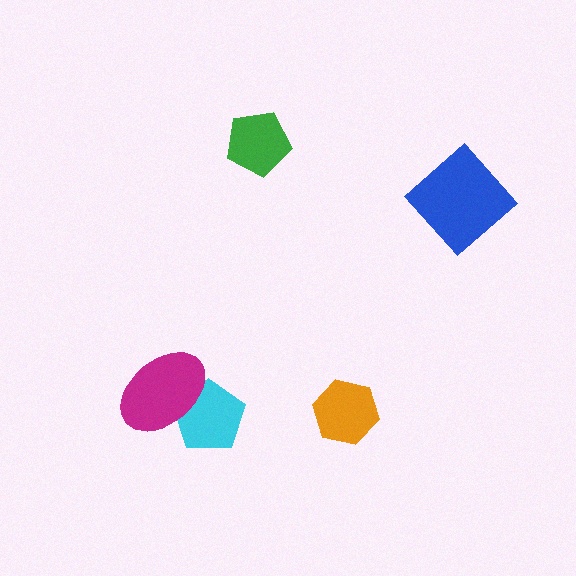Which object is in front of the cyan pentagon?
The magenta ellipse is in front of the cyan pentagon.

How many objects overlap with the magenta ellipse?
1 object overlaps with the magenta ellipse.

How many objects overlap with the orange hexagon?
0 objects overlap with the orange hexagon.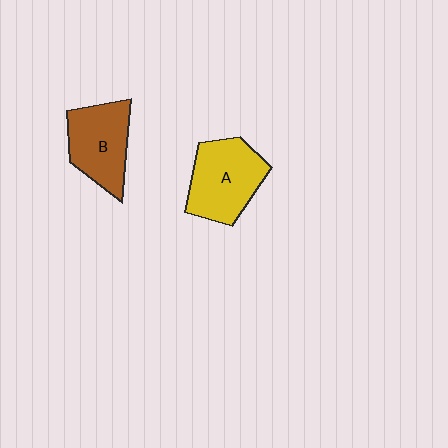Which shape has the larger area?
Shape A (yellow).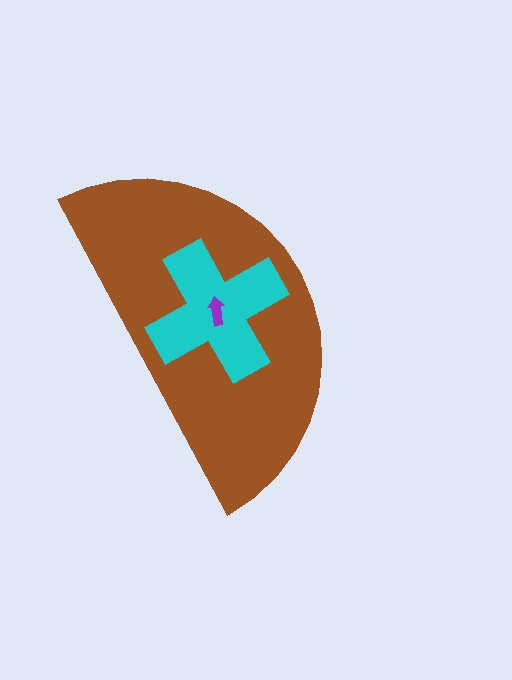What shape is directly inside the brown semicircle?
The cyan cross.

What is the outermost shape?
The brown semicircle.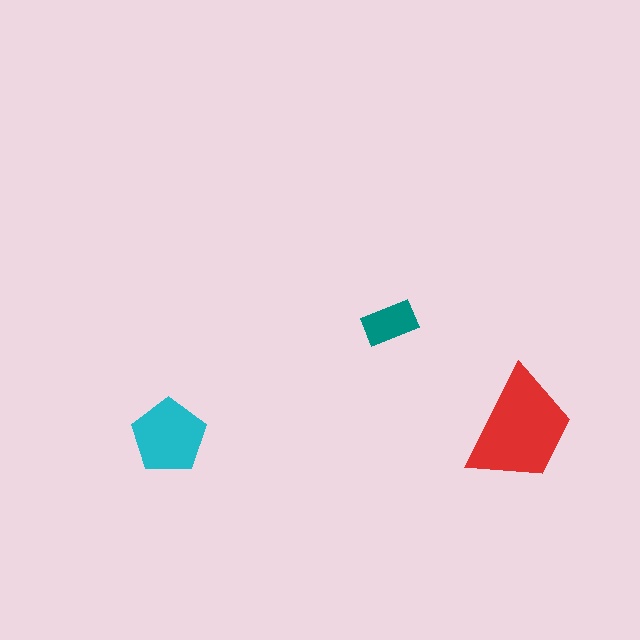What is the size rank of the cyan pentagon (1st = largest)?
2nd.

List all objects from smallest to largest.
The teal rectangle, the cyan pentagon, the red trapezoid.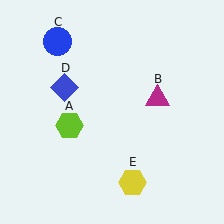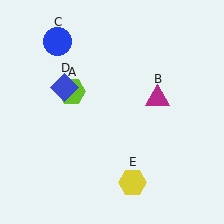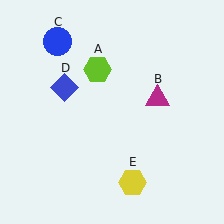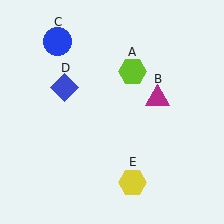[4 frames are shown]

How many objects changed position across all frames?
1 object changed position: lime hexagon (object A).